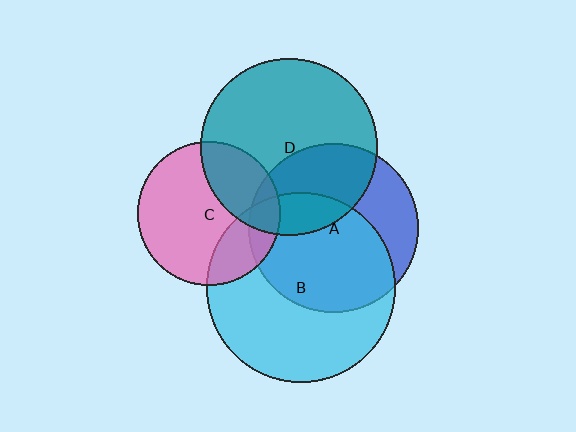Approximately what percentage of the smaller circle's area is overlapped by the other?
Approximately 15%.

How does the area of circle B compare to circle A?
Approximately 1.2 times.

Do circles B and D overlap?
Yes.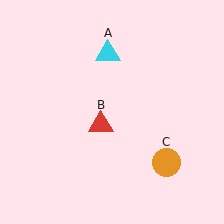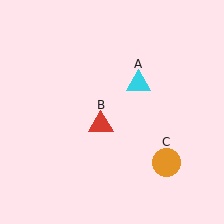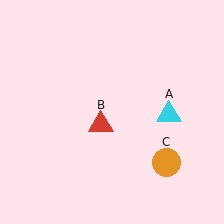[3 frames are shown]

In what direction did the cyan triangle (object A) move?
The cyan triangle (object A) moved down and to the right.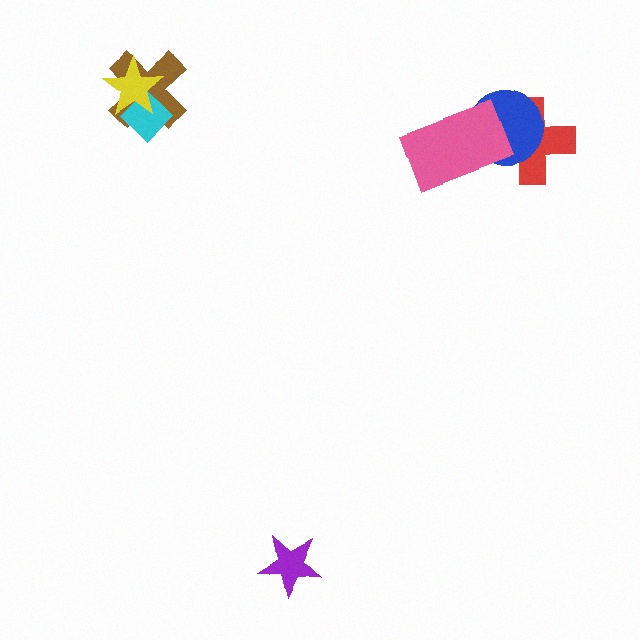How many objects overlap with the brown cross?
2 objects overlap with the brown cross.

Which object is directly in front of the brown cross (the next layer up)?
The cyan diamond is directly in front of the brown cross.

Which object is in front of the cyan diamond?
The yellow star is in front of the cyan diamond.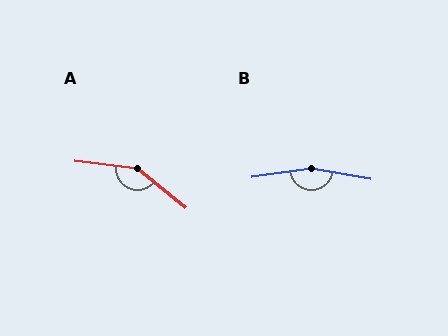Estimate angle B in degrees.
Approximately 162 degrees.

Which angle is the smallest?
A, at approximately 148 degrees.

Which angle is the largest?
B, at approximately 162 degrees.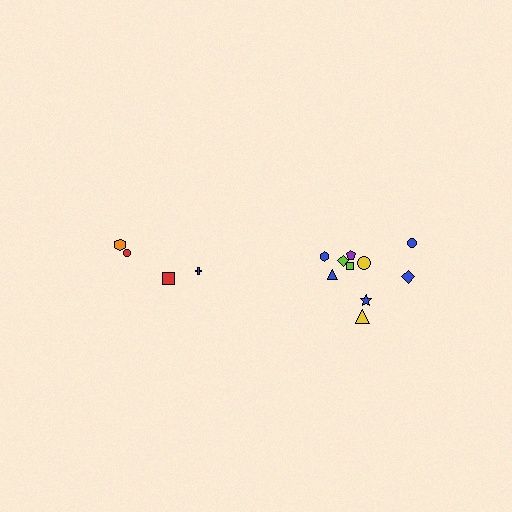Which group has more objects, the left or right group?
The right group.